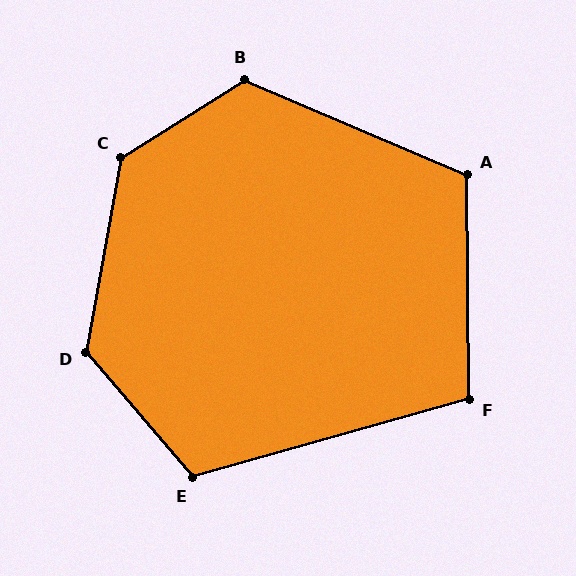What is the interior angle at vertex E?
Approximately 115 degrees (obtuse).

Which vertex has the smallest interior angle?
F, at approximately 105 degrees.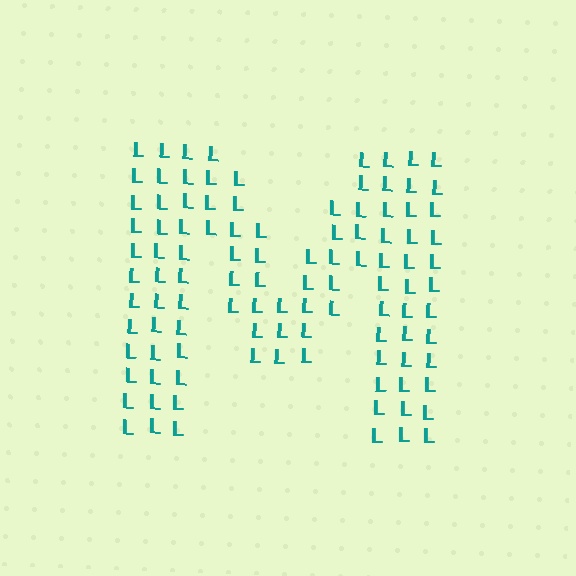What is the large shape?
The large shape is the letter M.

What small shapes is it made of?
It is made of small letter L's.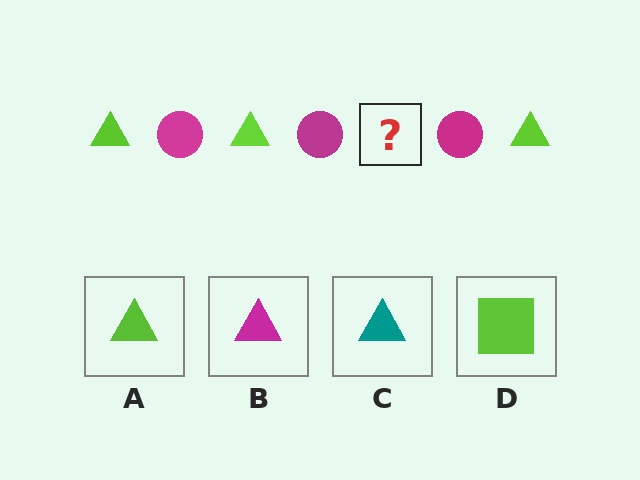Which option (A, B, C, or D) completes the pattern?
A.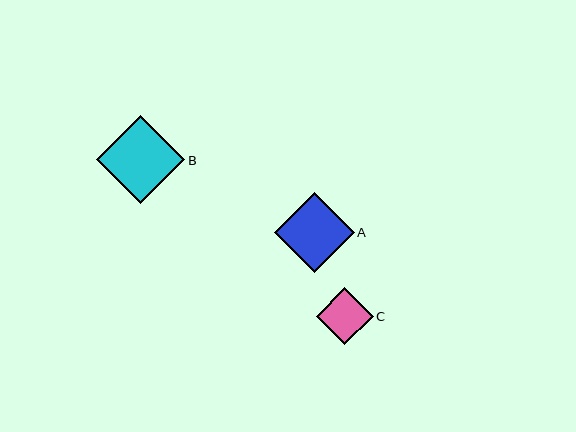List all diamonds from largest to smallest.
From largest to smallest: B, A, C.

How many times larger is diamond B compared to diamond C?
Diamond B is approximately 1.5 times the size of diamond C.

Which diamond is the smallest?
Diamond C is the smallest with a size of approximately 57 pixels.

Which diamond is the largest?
Diamond B is the largest with a size of approximately 89 pixels.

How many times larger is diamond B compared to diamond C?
Diamond B is approximately 1.5 times the size of diamond C.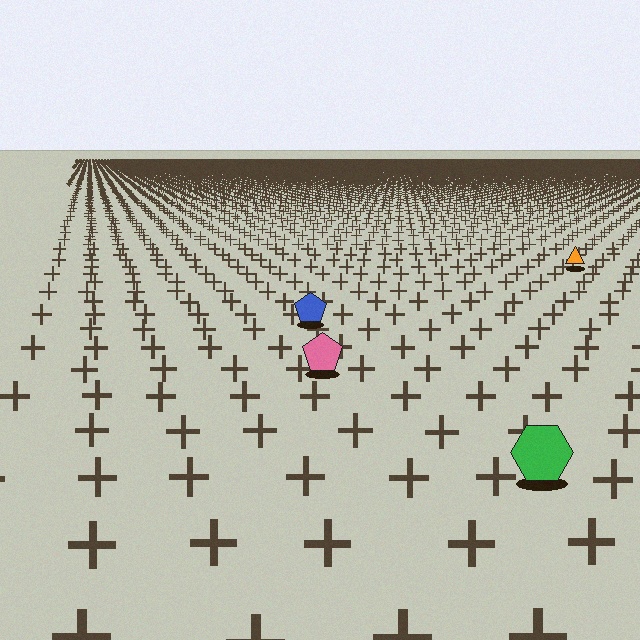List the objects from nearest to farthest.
From nearest to farthest: the green hexagon, the pink pentagon, the blue pentagon, the orange triangle.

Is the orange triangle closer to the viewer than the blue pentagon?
No. The blue pentagon is closer — you can tell from the texture gradient: the ground texture is coarser near it.